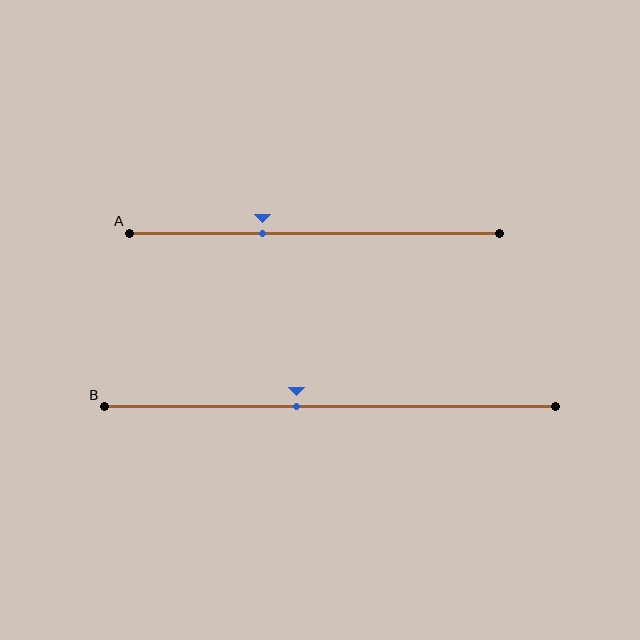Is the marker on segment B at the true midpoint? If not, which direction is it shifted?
No, the marker on segment B is shifted to the left by about 7% of the segment length.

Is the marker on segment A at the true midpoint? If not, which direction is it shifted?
No, the marker on segment A is shifted to the left by about 14% of the segment length.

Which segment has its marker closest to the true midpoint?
Segment B has its marker closest to the true midpoint.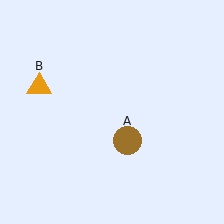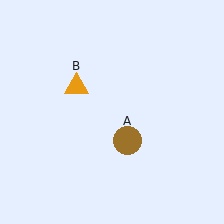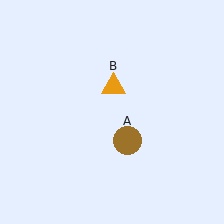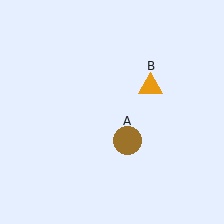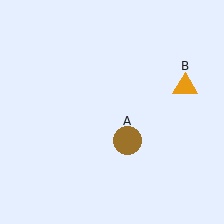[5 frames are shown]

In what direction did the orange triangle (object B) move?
The orange triangle (object B) moved right.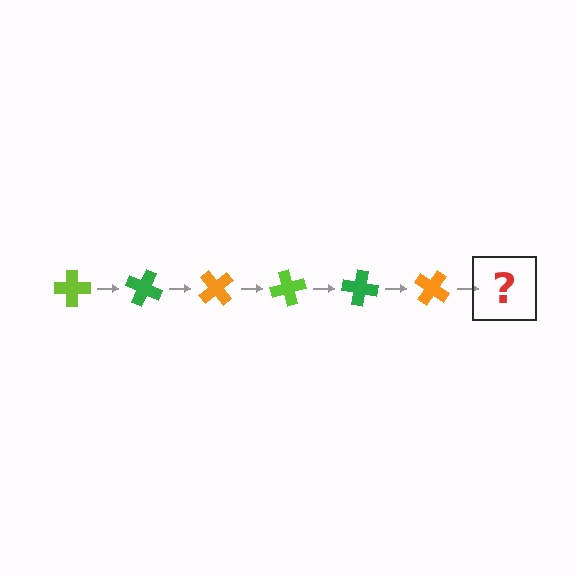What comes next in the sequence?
The next element should be a lime cross, rotated 150 degrees from the start.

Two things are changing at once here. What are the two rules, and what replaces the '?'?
The two rules are that it rotates 25 degrees each step and the color cycles through lime, green, and orange. The '?' should be a lime cross, rotated 150 degrees from the start.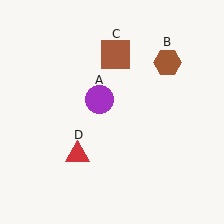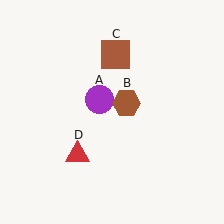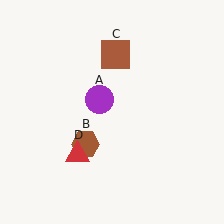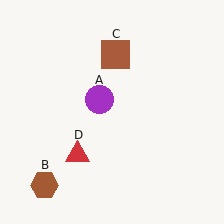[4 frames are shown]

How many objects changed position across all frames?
1 object changed position: brown hexagon (object B).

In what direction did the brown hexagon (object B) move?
The brown hexagon (object B) moved down and to the left.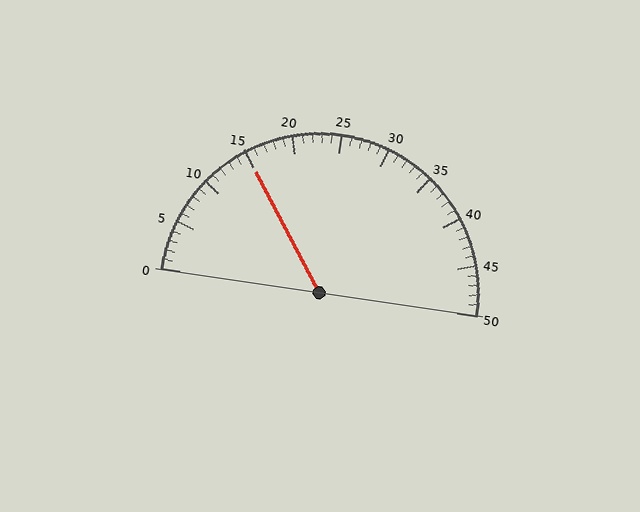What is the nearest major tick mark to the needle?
The nearest major tick mark is 15.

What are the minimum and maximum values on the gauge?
The gauge ranges from 0 to 50.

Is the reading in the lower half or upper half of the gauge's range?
The reading is in the lower half of the range (0 to 50).